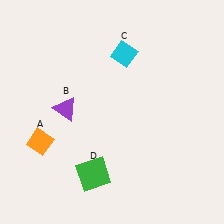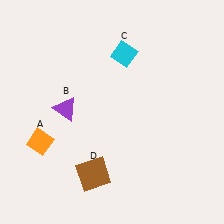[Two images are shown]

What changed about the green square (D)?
In Image 1, D is green. In Image 2, it changed to brown.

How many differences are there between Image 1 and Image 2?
There is 1 difference between the two images.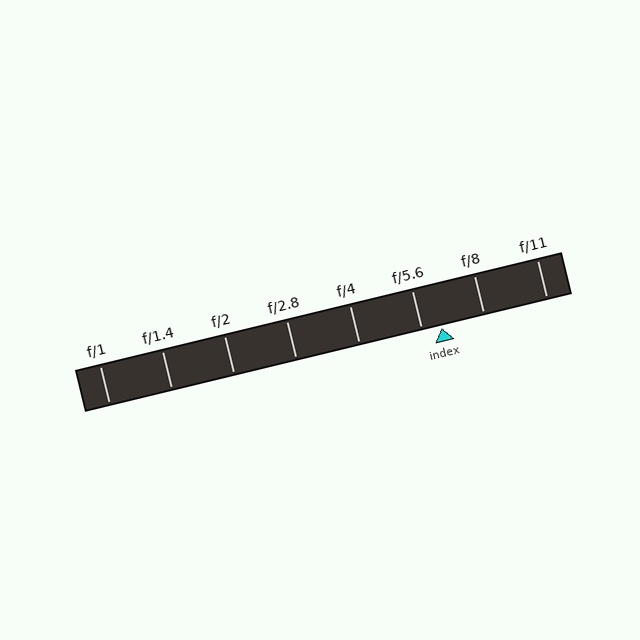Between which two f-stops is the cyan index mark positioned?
The index mark is between f/5.6 and f/8.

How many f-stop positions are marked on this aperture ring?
There are 8 f-stop positions marked.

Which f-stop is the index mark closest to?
The index mark is closest to f/5.6.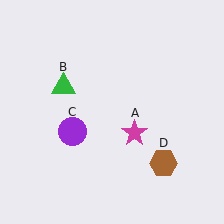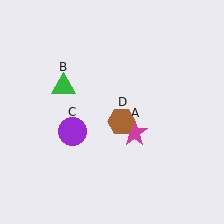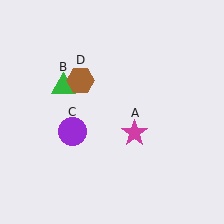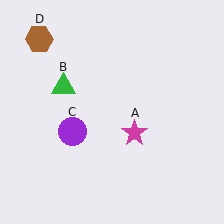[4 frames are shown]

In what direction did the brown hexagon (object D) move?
The brown hexagon (object D) moved up and to the left.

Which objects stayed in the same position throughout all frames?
Magenta star (object A) and green triangle (object B) and purple circle (object C) remained stationary.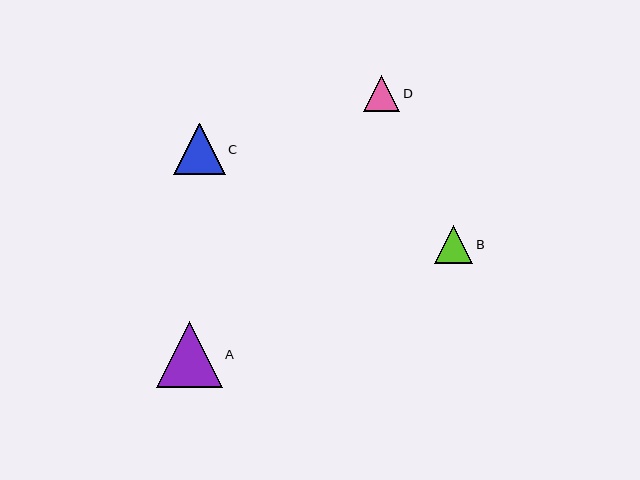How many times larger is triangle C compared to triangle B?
Triangle C is approximately 1.4 times the size of triangle B.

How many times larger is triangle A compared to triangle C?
Triangle A is approximately 1.3 times the size of triangle C.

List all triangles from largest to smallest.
From largest to smallest: A, C, B, D.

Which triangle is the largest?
Triangle A is the largest with a size of approximately 66 pixels.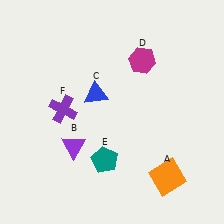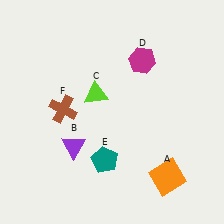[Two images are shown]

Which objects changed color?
C changed from blue to lime. F changed from purple to brown.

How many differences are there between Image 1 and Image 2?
There are 2 differences between the two images.